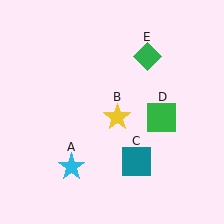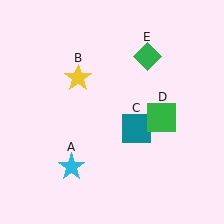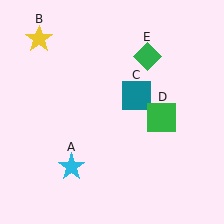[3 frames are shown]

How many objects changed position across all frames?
2 objects changed position: yellow star (object B), teal square (object C).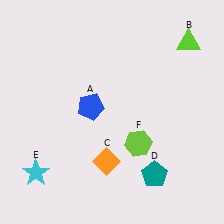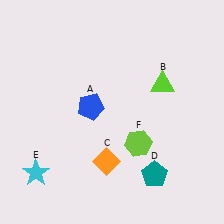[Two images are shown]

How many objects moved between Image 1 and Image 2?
1 object moved between the two images.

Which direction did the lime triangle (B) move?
The lime triangle (B) moved down.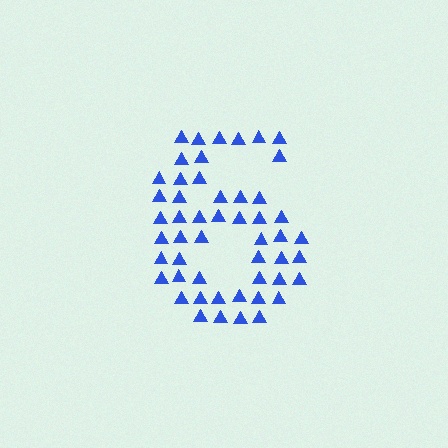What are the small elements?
The small elements are triangles.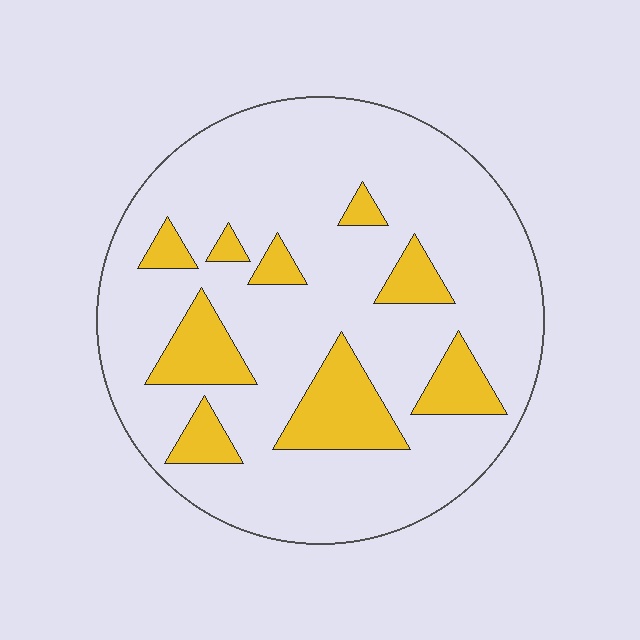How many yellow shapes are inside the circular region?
9.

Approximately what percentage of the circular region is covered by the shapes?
Approximately 20%.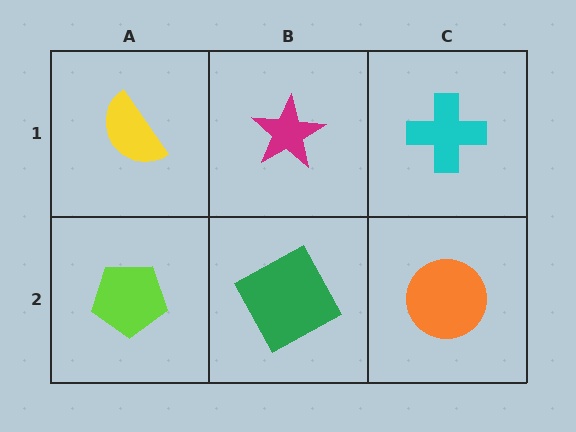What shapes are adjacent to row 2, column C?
A cyan cross (row 1, column C), a green square (row 2, column B).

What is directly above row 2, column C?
A cyan cross.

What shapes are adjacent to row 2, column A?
A yellow semicircle (row 1, column A), a green square (row 2, column B).